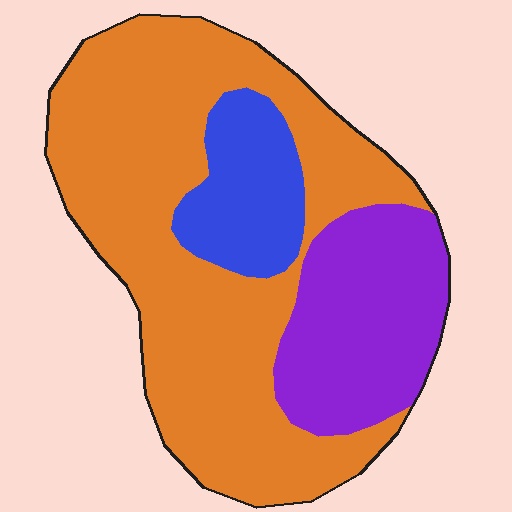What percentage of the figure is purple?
Purple covers around 25% of the figure.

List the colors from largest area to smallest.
From largest to smallest: orange, purple, blue.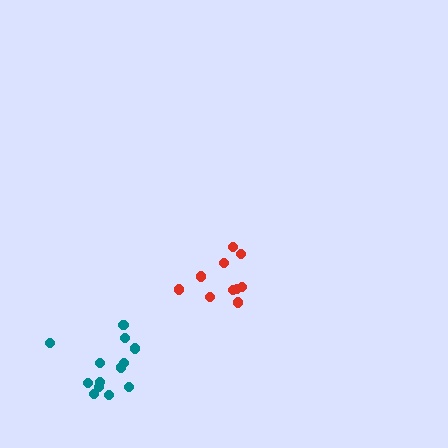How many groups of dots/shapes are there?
There are 2 groups.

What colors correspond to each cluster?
The clusters are colored: red, teal.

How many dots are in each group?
Group 1: 10 dots, Group 2: 13 dots (23 total).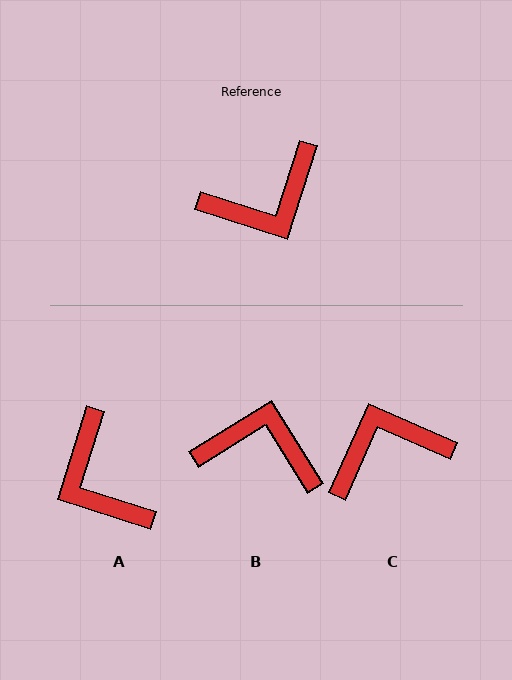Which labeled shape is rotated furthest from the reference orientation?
C, about 174 degrees away.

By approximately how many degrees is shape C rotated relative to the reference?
Approximately 174 degrees counter-clockwise.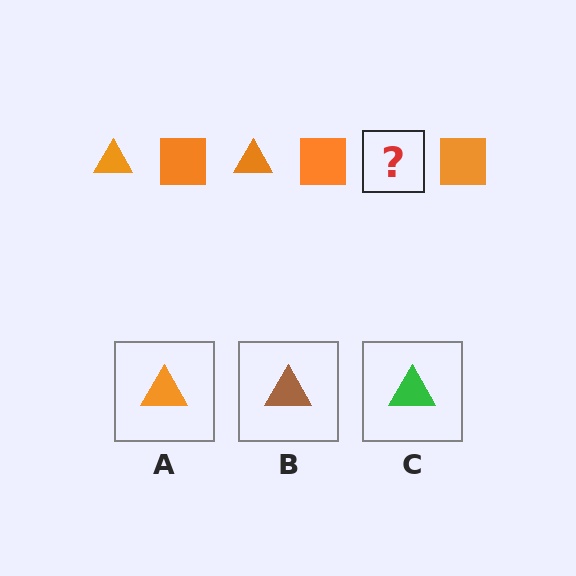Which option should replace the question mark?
Option A.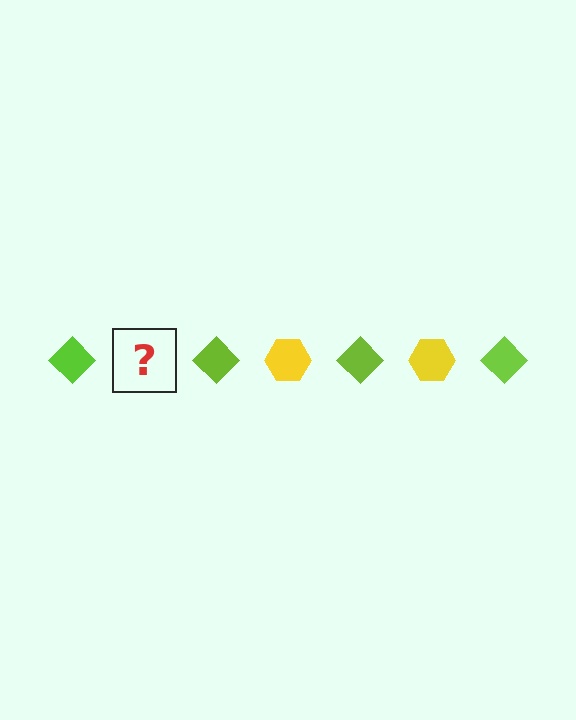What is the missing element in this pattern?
The missing element is a yellow hexagon.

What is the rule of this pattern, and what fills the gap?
The rule is that the pattern alternates between lime diamond and yellow hexagon. The gap should be filled with a yellow hexagon.